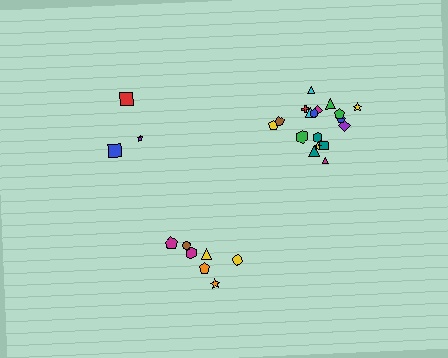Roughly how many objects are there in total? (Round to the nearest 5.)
Roughly 30 objects in total.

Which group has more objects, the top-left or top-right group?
The top-right group.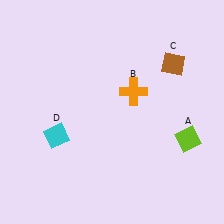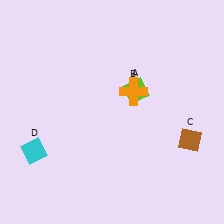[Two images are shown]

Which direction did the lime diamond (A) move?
The lime diamond (A) moved left.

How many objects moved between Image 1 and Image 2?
3 objects moved between the two images.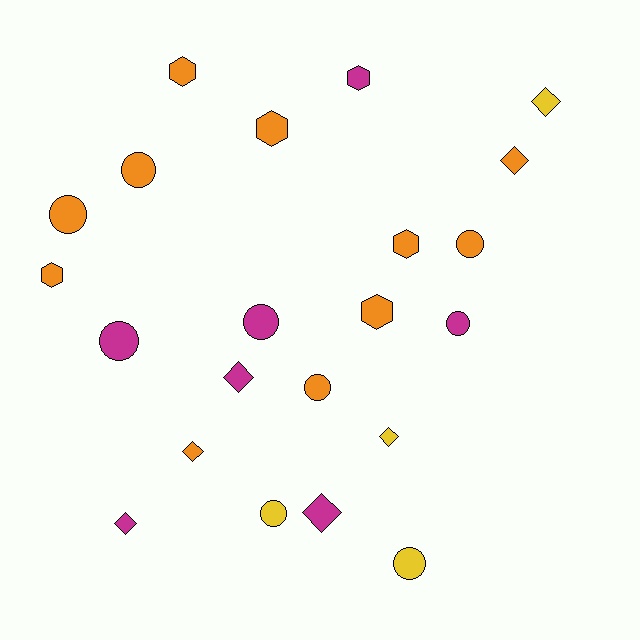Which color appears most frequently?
Orange, with 11 objects.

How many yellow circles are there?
There are 2 yellow circles.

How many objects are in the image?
There are 22 objects.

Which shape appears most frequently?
Circle, with 9 objects.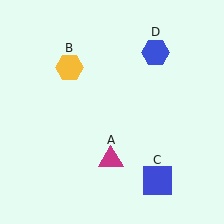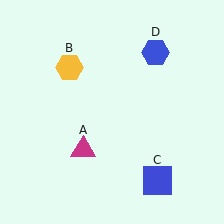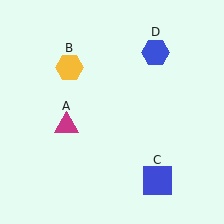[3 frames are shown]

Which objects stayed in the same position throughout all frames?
Yellow hexagon (object B) and blue square (object C) and blue hexagon (object D) remained stationary.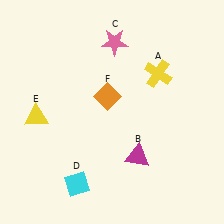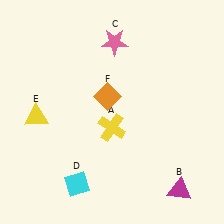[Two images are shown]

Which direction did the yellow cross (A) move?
The yellow cross (A) moved down.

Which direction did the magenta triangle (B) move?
The magenta triangle (B) moved right.